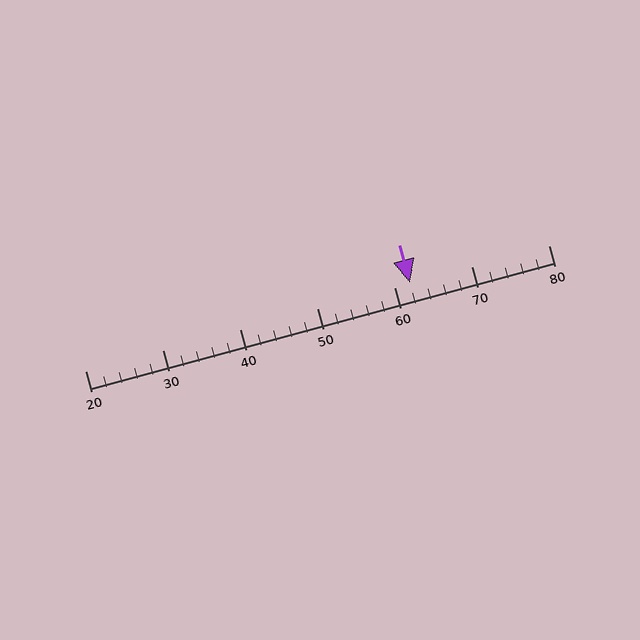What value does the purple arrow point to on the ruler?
The purple arrow points to approximately 62.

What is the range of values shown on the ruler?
The ruler shows values from 20 to 80.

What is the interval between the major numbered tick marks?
The major tick marks are spaced 10 units apart.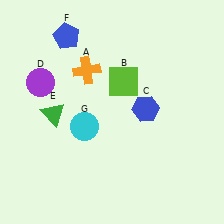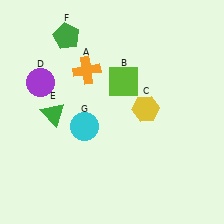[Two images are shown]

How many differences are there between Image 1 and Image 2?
There are 2 differences between the two images.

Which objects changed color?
C changed from blue to yellow. F changed from blue to green.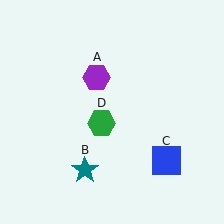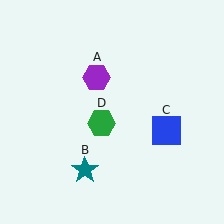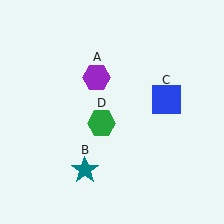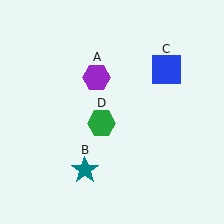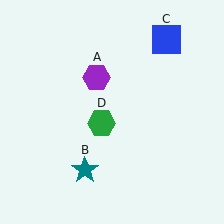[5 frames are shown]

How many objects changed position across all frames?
1 object changed position: blue square (object C).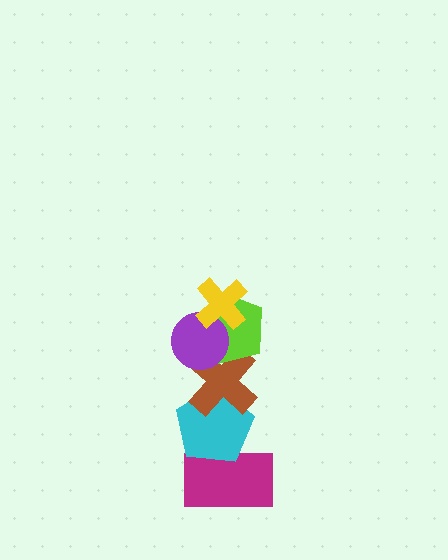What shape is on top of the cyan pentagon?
The brown cross is on top of the cyan pentagon.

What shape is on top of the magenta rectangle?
The cyan pentagon is on top of the magenta rectangle.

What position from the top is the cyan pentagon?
The cyan pentagon is 5th from the top.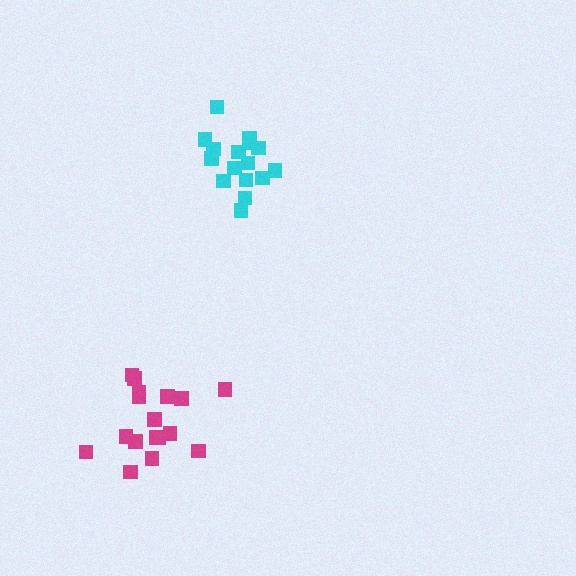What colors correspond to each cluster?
The clusters are colored: cyan, magenta.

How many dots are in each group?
Group 1: 16 dots, Group 2: 17 dots (33 total).